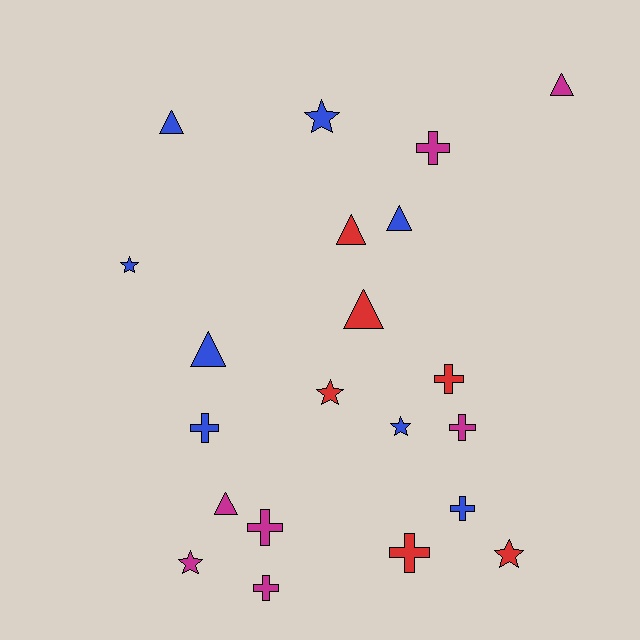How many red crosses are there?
There are 2 red crosses.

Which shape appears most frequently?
Cross, with 8 objects.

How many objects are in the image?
There are 21 objects.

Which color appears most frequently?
Blue, with 8 objects.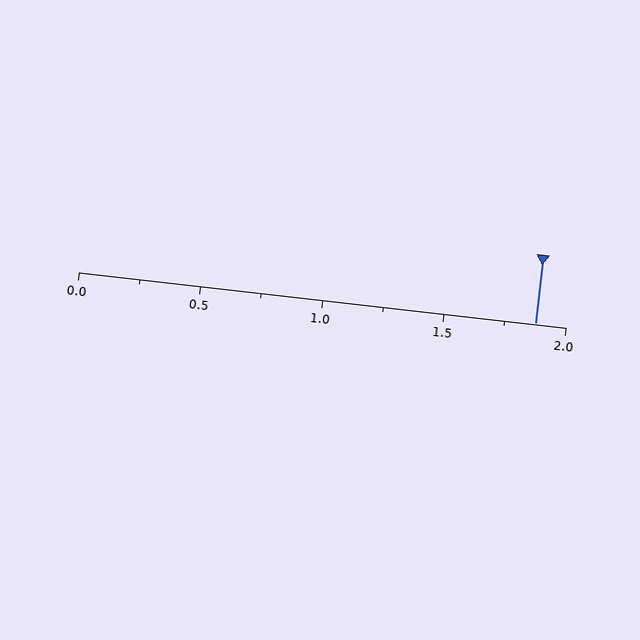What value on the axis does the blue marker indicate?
The marker indicates approximately 1.88.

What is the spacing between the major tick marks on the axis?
The major ticks are spaced 0.5 apart.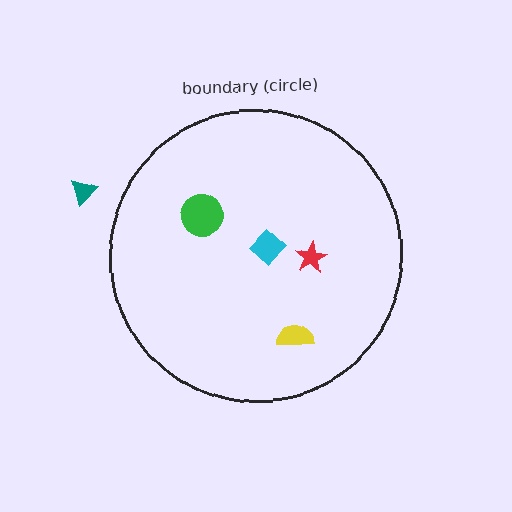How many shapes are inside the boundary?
4 inside, 1 outside.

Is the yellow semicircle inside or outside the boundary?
Inside.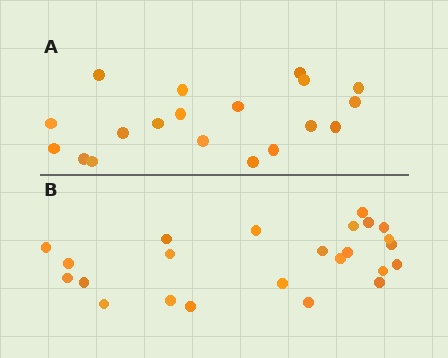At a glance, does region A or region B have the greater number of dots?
Region B (the bottom region) has more dots.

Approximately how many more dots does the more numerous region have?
Region B has about 5 more dots than region A.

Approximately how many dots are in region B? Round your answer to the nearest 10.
About 20 dots. (The exact count is 24, which rounds to 20.)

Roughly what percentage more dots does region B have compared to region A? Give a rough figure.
About 25% more.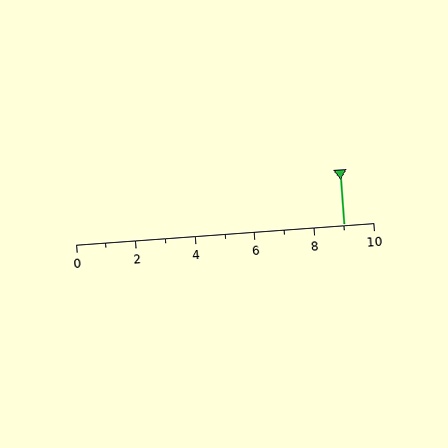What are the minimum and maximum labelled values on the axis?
The axis runs from 0 to 10.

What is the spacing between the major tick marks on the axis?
The major ticks are spaced 2 apart.